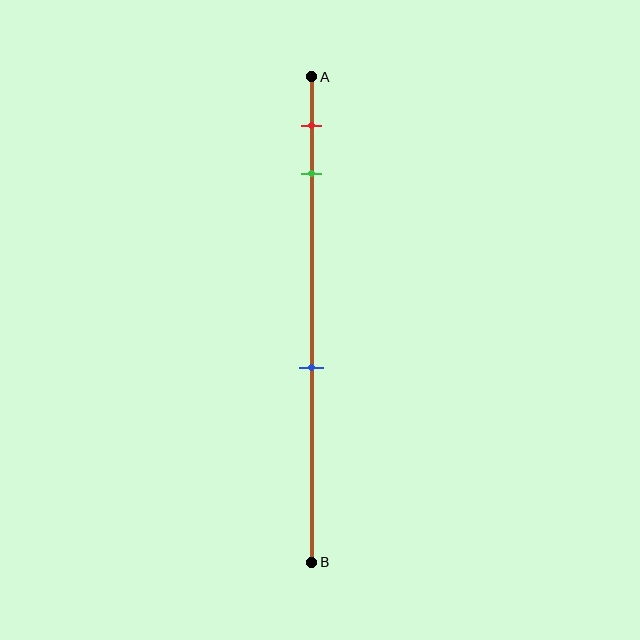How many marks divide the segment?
There are 3 marks dividing the segment.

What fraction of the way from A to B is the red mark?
The red mark is approximately 10% (0.1) of the way from A to B.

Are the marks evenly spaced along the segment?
No, the marks are not evenly spaced.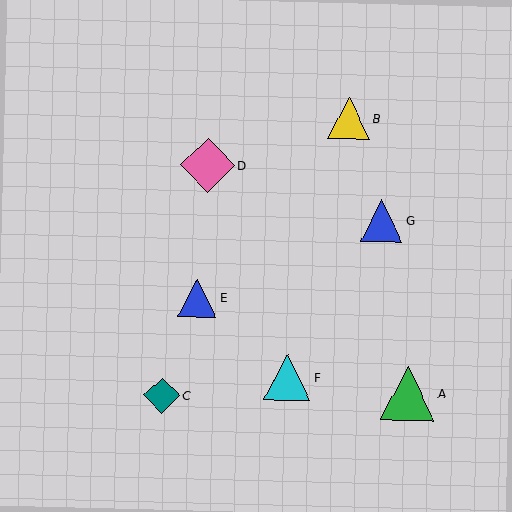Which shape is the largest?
The pink diamond (labeled D) is the largest.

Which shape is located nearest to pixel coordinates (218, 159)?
The pink diamond (labeled D) at (208, 165) is nearest to that location.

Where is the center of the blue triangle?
The center of the blue triangle is at (382, 221).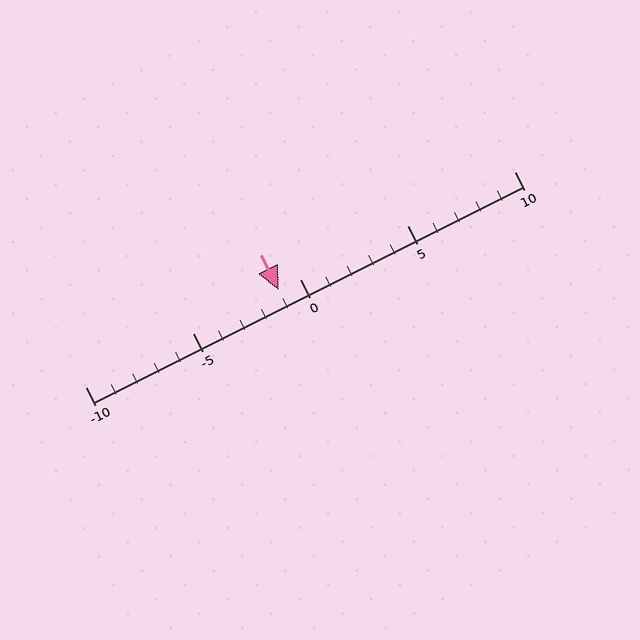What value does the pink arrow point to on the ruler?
The pink arrow points to approximately -1.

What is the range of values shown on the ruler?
The ruler shows values from -10 to 10.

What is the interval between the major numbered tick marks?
The major tick marks are spaced 5 units apart.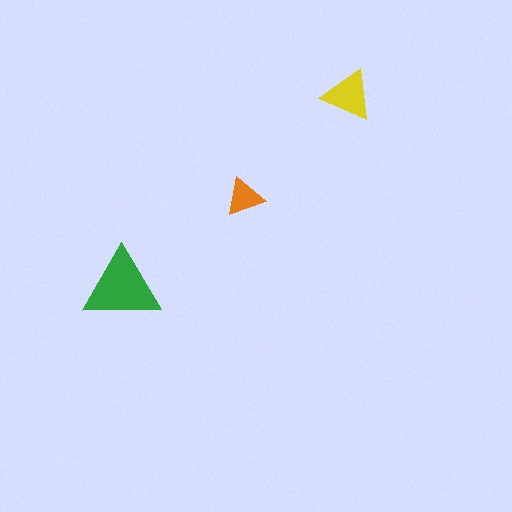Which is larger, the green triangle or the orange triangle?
The green one.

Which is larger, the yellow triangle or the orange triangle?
The yellow one.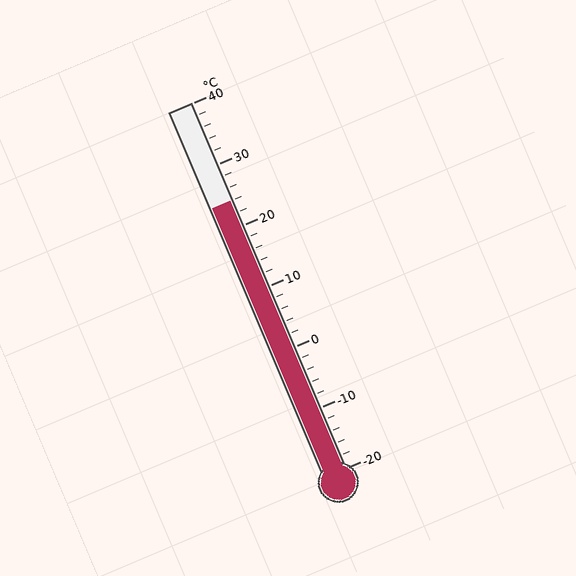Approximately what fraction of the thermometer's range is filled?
The thermometer is filled to approximately 75% of its range.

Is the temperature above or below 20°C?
The temperature is above 20°C.